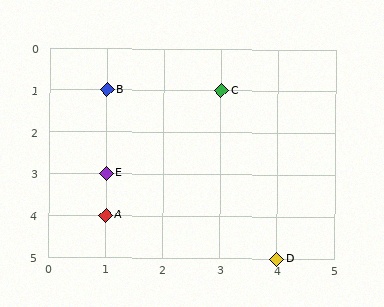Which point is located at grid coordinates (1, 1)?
Point B is at (1, 1).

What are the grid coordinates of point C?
Point C is at grid coordinates (3, 1).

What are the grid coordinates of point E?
Point E is at grid coordinates (1, 3).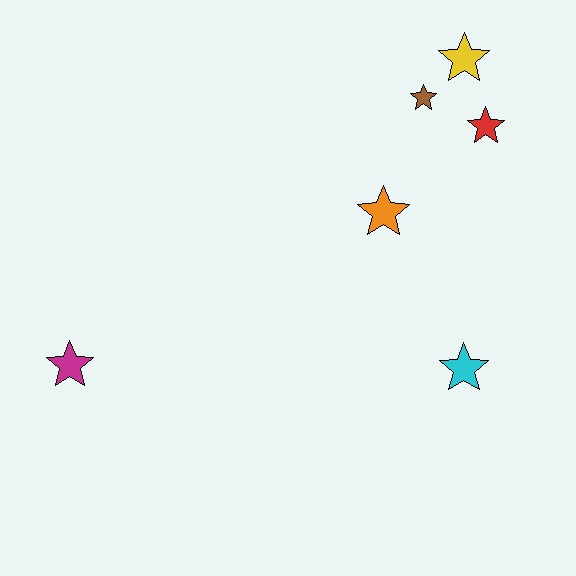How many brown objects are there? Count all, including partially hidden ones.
There is 1 brown object.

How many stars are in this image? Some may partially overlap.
There are 6 stars.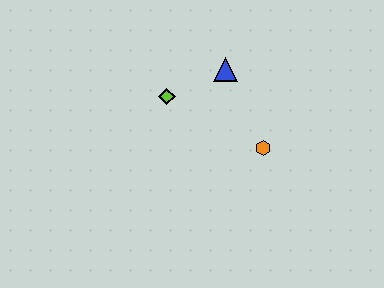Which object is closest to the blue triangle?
The lime diamond is closest to the blue triangle.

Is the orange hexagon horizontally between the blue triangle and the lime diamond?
No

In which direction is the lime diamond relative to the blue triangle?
The lime diamond is to the left of the blue triangle.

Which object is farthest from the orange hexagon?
The lime diamond is farthest from the orange hexagon.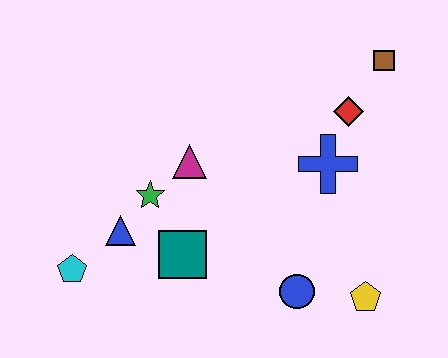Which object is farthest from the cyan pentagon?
The brown square is farthest from the cyan pentagon.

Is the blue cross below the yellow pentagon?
No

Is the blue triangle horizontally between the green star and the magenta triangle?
No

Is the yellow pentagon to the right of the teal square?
Yes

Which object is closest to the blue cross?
The red diamond is closest to the blue cross.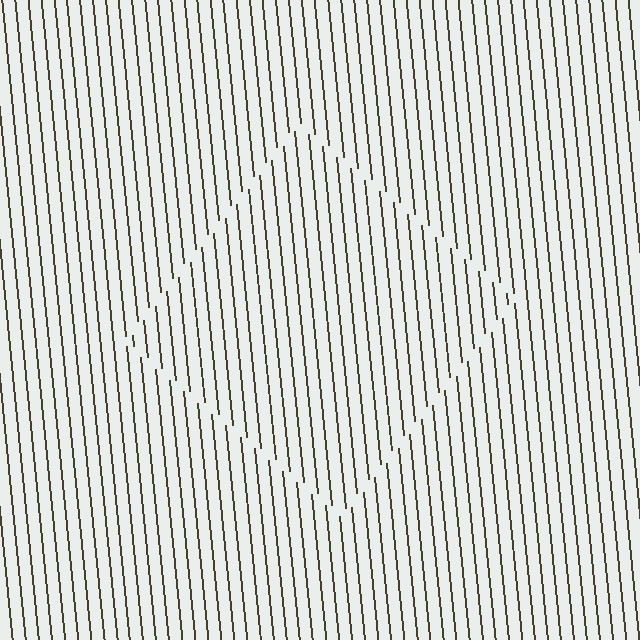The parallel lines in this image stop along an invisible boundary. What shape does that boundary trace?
An illusory square. The interior of the shape contains the same grating, shifted by half a period — the contour is defined by the phase discontinuity where line-ends from the inner and outer gratings abut.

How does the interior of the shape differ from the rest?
The interior of the shape contains the same grating, shifted by half a period — the contour is defined by the phase discontinuity where line-ends from the inner and outer gratings abut.